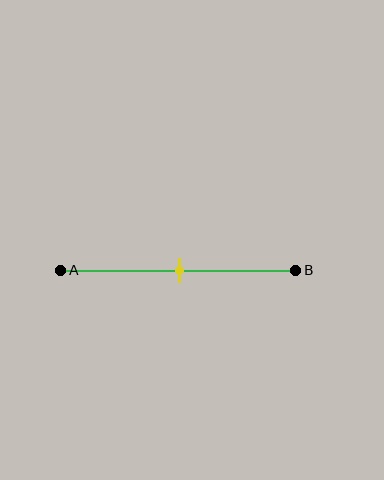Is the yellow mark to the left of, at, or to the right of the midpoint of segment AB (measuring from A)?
The yellow mark is approximately at the midpoint of segment AB.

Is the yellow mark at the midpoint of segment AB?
Yes, the mark is approximately at the midpoint.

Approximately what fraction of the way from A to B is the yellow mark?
The yellow mark is approximately 50% of the way from A to B.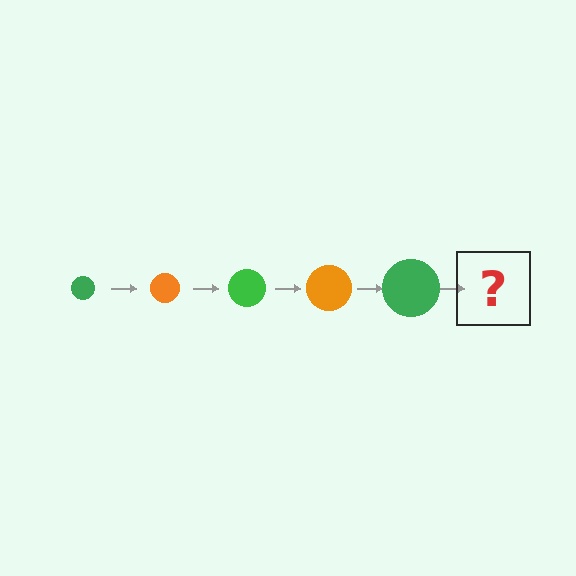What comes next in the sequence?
The next element should be an orange circle, larger than the previous one.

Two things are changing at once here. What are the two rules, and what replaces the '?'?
The two rules are that the circle grows larger each step and the color cycles through green and orange. The '?' should be an orange circle, larger than the previous one.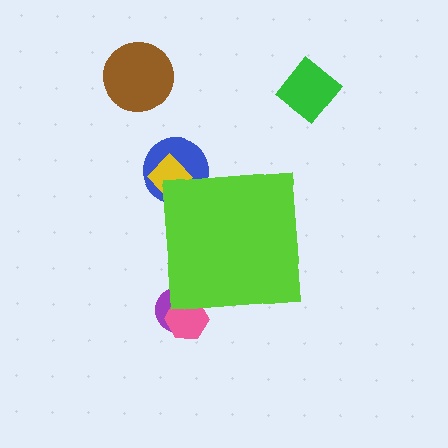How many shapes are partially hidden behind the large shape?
4 shapes are partially hidden.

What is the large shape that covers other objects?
A lime square.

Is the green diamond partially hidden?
No, the green diamond is fully visible.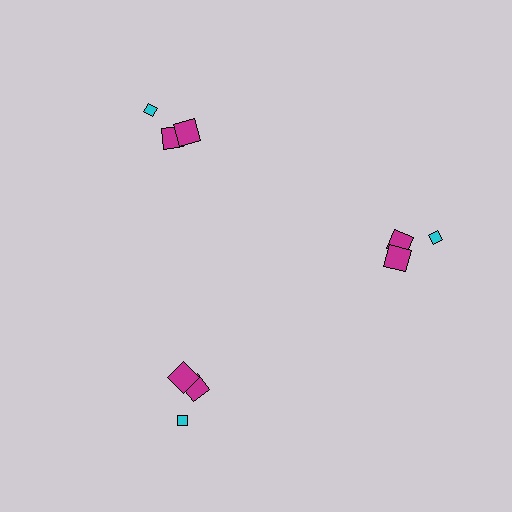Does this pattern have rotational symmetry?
Yes, this pattern has 3-fold rotational symmetry. It looks the same after rotating 120 degrees around the center.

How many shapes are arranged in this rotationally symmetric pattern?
There are 9 shapes, arranged in 3 groups of 3.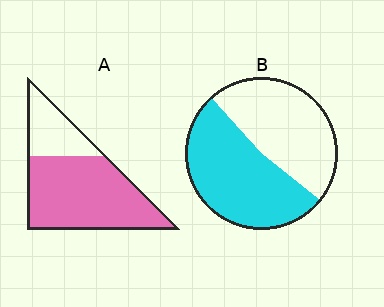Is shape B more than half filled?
Roughly half.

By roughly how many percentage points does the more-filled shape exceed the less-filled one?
By roughly 20 percentage points (A over B).